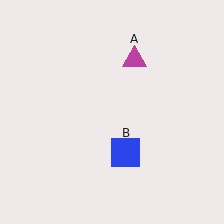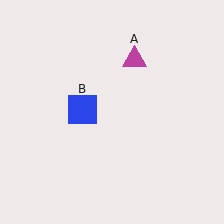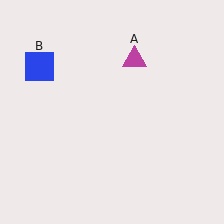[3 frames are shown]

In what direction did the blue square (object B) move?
The blue square (object B) moved up and to the left.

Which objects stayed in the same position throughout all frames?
Magenta triangle (object A) remained stationary.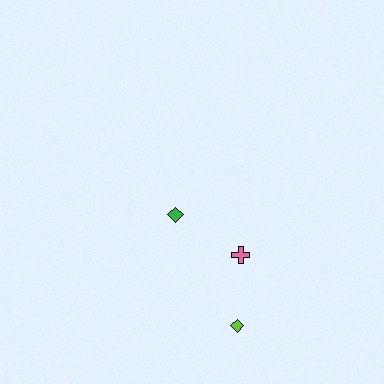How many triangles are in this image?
There are no triangles.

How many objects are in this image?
There are 3 objects.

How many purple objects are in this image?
There are no purple objects.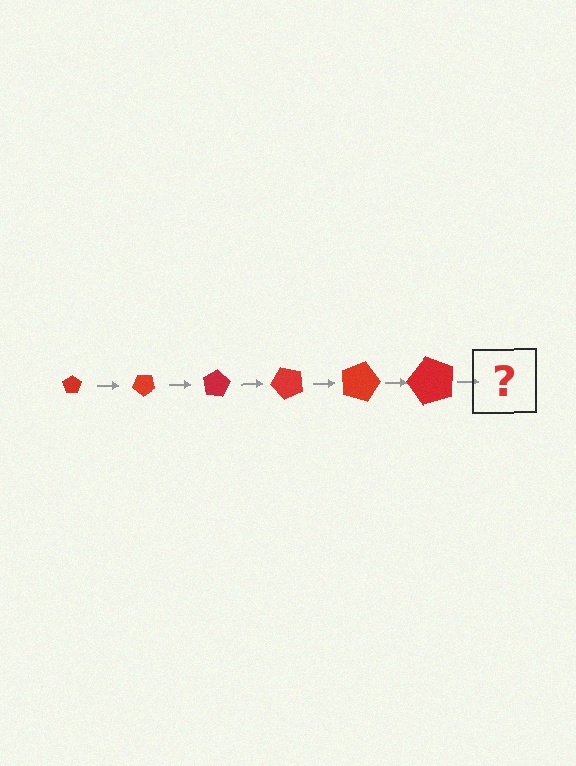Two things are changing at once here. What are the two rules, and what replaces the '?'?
The two rules are that the pentagon grows larger each step and it rotates 40 degrees each step. The '?' should be a pentagon, larger than the previous one and rotated 240 degrees from the start.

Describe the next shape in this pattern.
It should be a pentagon, larger than the previous one and rotated 240 degrees from the start.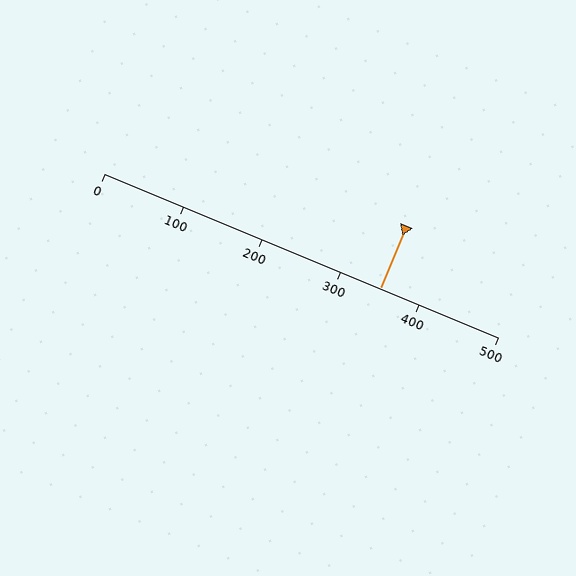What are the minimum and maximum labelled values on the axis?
The axis runs from 0 to 500.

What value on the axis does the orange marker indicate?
The marker indicates approximately 350.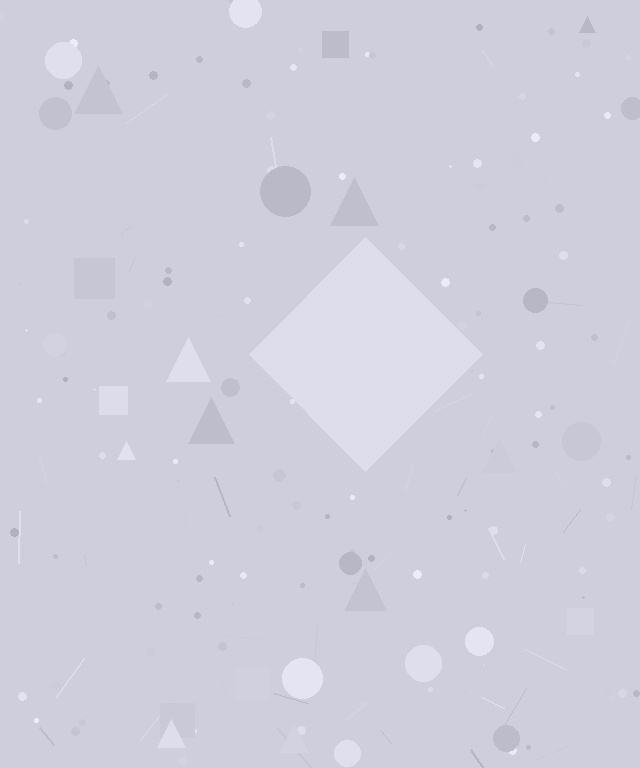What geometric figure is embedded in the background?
A diamond is embedded in the background.